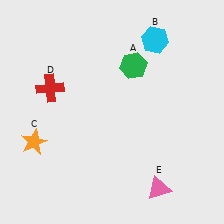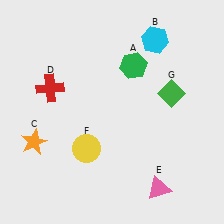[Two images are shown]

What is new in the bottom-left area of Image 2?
A yellow circle (F) was added in the bottom-left area of Image 2.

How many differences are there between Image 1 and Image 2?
There are 2 differences between the two images.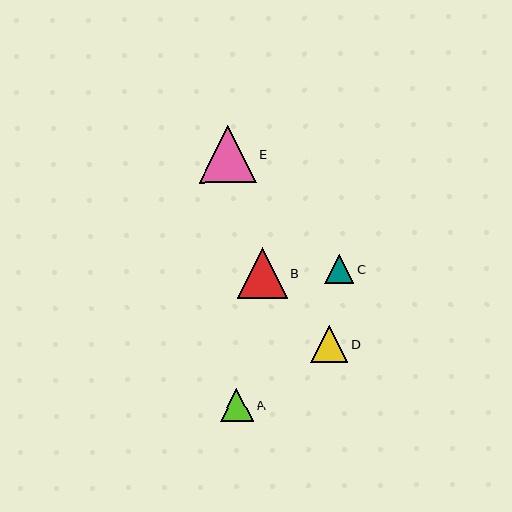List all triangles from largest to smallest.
From largest to smallest: E, B, D, A, C.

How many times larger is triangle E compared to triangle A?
Triangle E is approximately 1.7 times the size of triangle A.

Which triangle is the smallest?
Triangle C is the smallest with a size of approximately 29 pixels.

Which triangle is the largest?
Triangle E is the largest with a size of approximately 57 pixels.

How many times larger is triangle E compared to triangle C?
Triangle E is approximately 2.0 times the size of triangle C.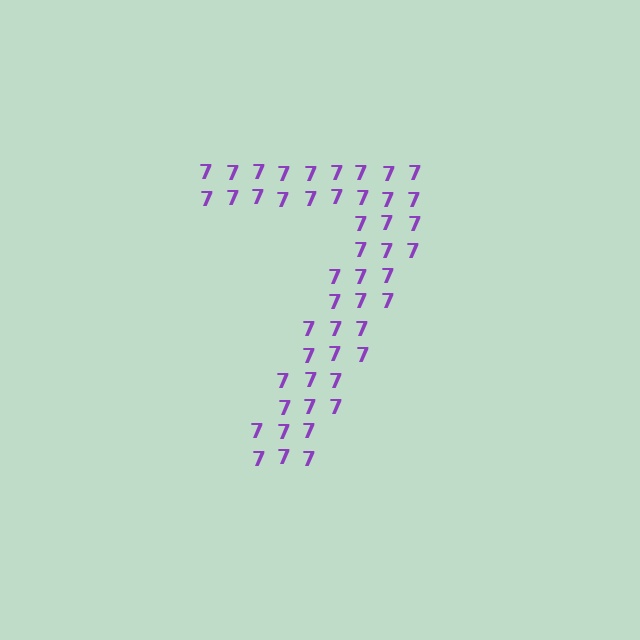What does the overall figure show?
The overall figure shows the digit 7.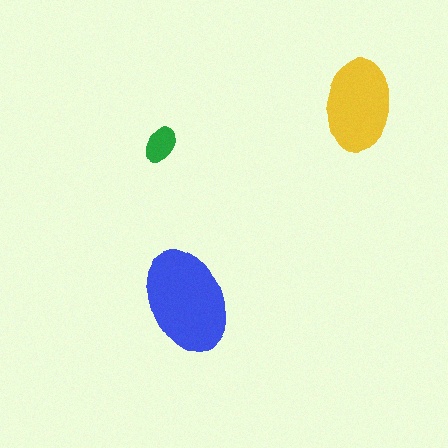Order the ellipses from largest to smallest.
the blue one, the yellow one, the green one.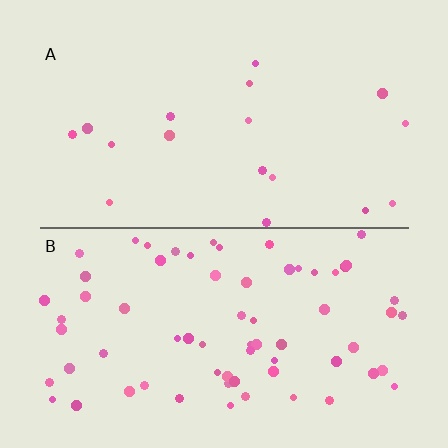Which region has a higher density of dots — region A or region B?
B (the bottom).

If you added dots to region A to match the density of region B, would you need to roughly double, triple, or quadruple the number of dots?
Approximately quadruple.